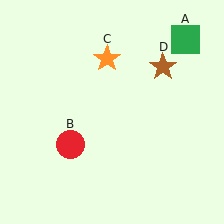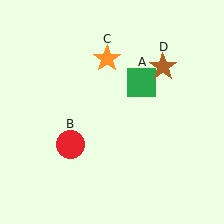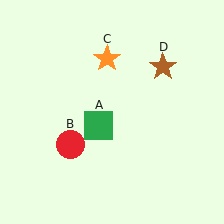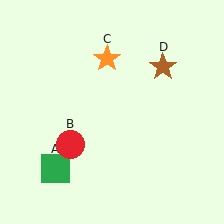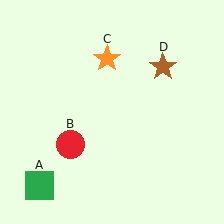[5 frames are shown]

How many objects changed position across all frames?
1 object changed position: green square (object A).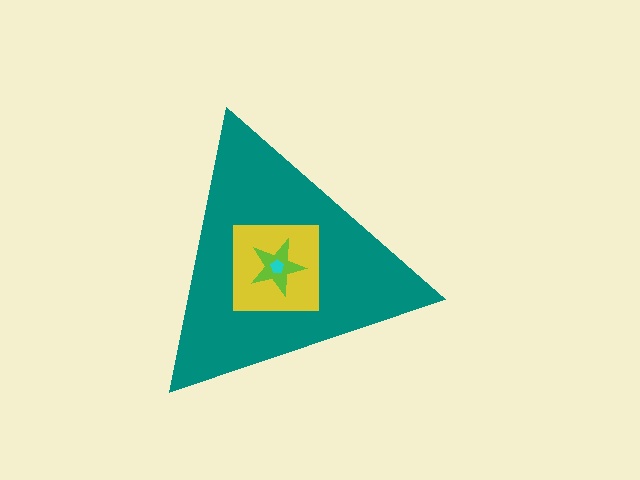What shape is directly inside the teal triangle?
The yellow square.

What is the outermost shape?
The teal triangle.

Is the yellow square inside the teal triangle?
Yes.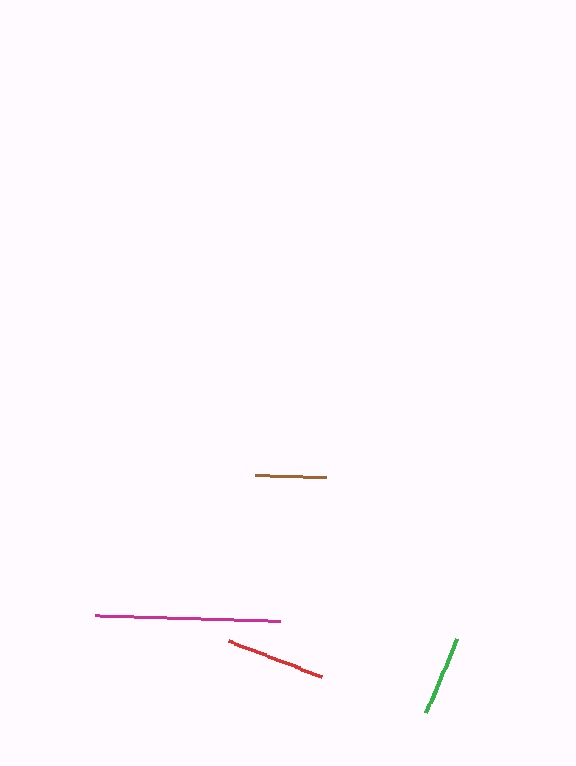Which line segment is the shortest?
The brown line is the shortest at approximately 70 pixels.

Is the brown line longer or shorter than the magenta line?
The magenta line is longer than the brown line.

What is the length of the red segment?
The red segment is approximately 99 pixels long.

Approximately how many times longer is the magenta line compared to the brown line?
The magenta line is approximately 2.6 times the length of the brown line.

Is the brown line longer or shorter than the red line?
The red line is longer than the brown line.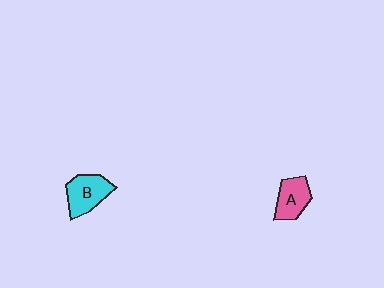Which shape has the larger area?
Shape B (cyan).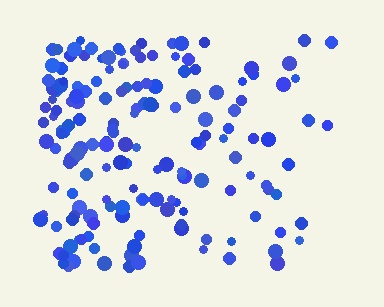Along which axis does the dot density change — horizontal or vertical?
Horizontal.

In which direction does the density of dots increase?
From right to left, with the left side densest.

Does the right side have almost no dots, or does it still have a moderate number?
Still a moderate number, just noticeably fewer than the left.